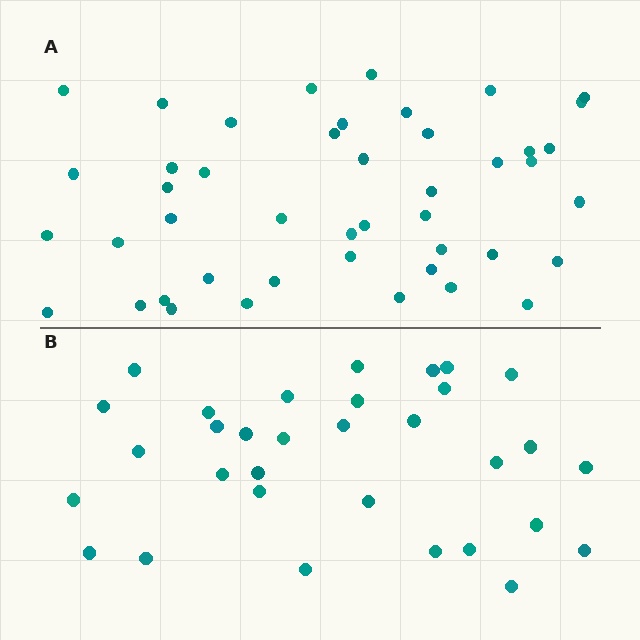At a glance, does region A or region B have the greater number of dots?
Region A (the top region) has more dots.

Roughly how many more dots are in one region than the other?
Region A has approximately 15 more dots than region B.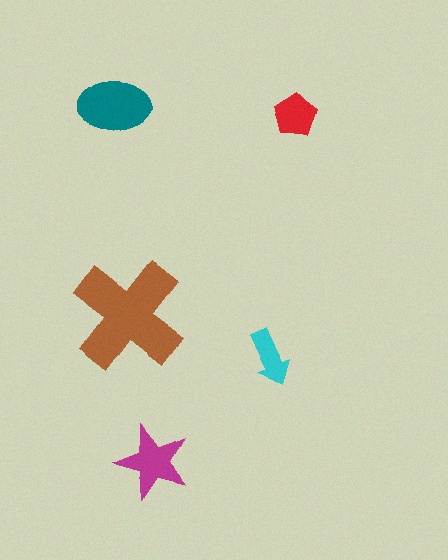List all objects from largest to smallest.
The brown cross, the teal ellipse, the magenta star, the red pentagon, the cyan arrow.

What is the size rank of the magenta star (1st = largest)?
3rd.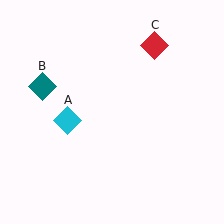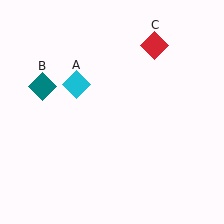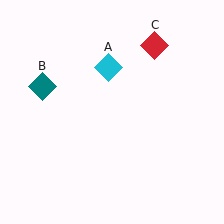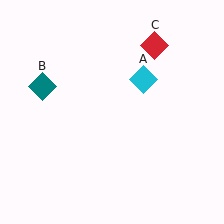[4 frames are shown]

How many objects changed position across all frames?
1 object changed position: cyan diamond (object A).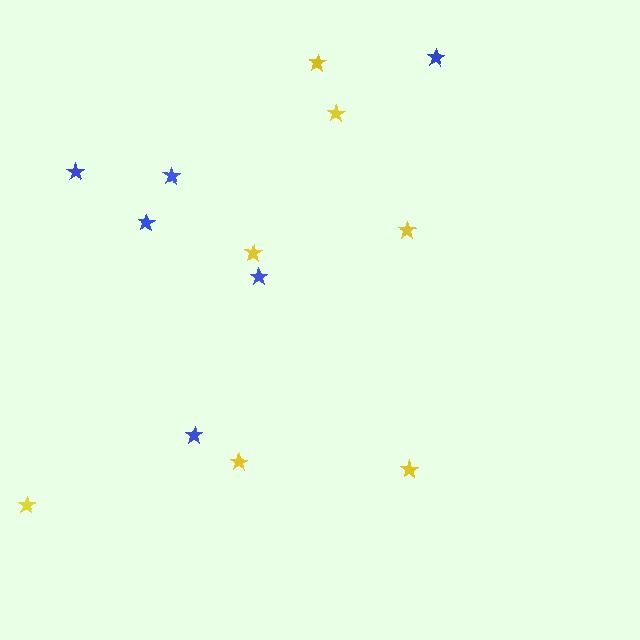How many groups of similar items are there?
There are 2 groups: one group of yellow stars (7) and one group of blue stars (6).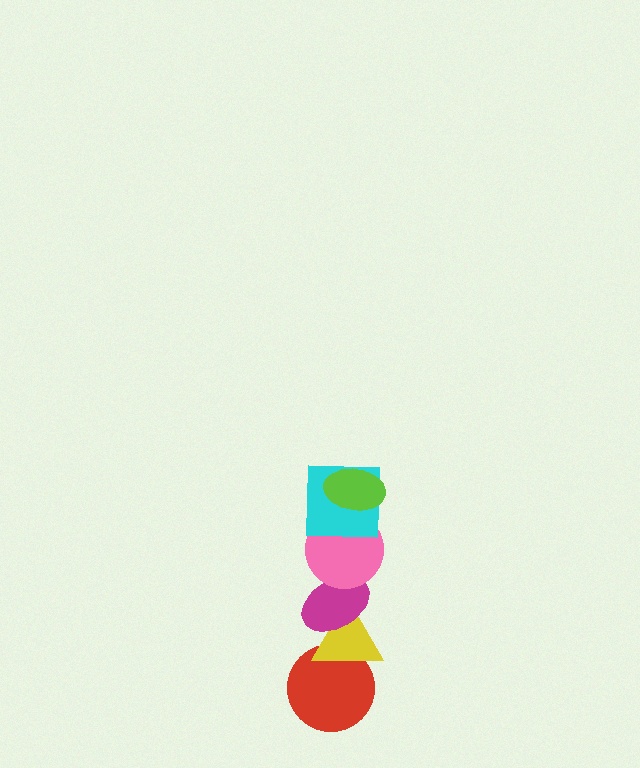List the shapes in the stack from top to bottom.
From top to bottom: the lime ellipse, the cyan square, the pink circle, the magenta ellipse, the yellow triangle, the red circle.